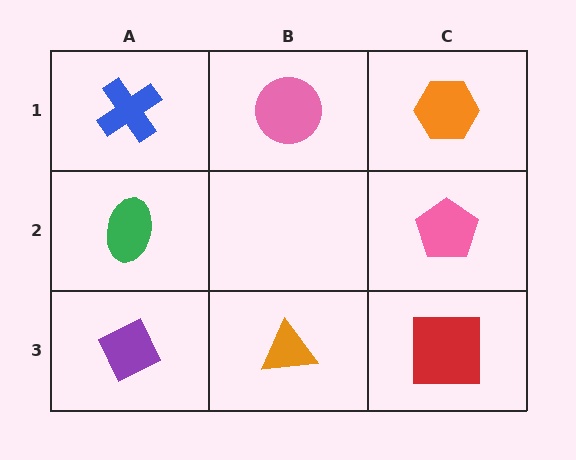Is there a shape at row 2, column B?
No, that cell is empty.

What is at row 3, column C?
A red square.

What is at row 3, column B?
An orange triangle.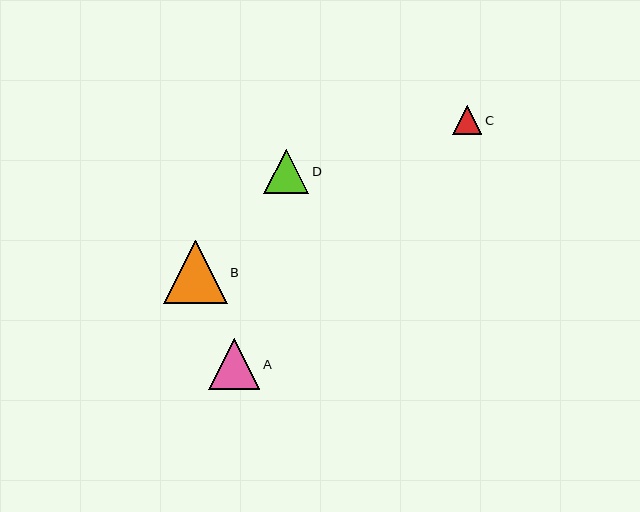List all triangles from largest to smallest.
From largest to smallest: B, A, D, C.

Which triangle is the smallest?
Triangle C is the smallest with a size of approximately 29 pixels.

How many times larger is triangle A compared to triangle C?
Triangle A is approximately 1.8 times the size of triangle C.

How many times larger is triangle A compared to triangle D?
Triangle A is approximately 1.2 times the size of triangle D.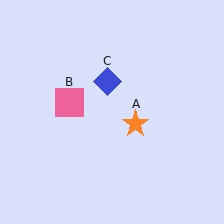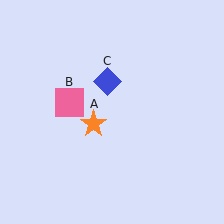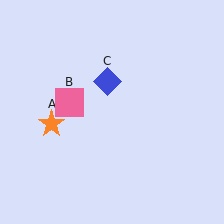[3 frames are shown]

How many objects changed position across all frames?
1 object changed position: orange star (object A).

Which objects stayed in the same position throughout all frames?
Pink square (object B) and blue diamond (object C) remained stationary.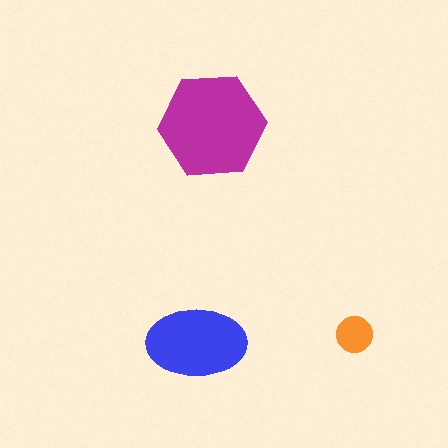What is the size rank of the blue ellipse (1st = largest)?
2nd.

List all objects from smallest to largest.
The orange circle, the blue ellipse, the magenta hexagon.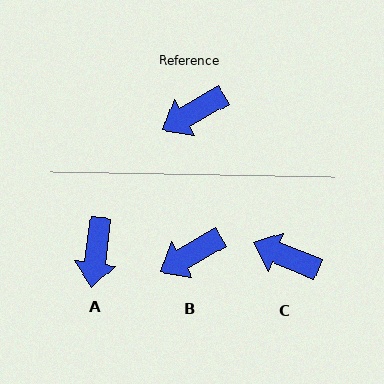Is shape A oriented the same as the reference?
No, it is off by about 53 degrees.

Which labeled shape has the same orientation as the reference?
B.